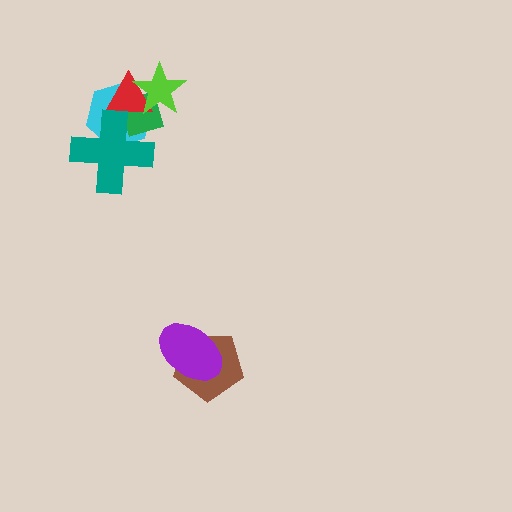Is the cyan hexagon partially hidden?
Yes, it is partially covered by another shape.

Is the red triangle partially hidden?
Yes, it is partially covered by another shape.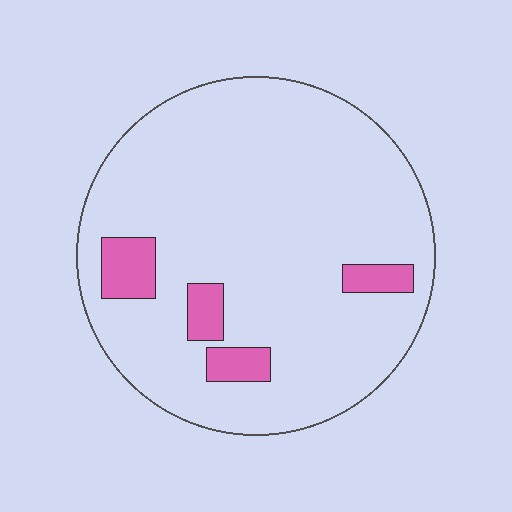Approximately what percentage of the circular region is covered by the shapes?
Approximately 10%.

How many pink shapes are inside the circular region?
4.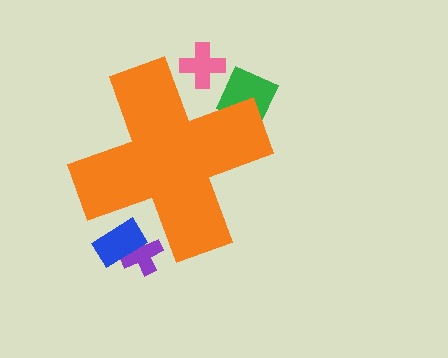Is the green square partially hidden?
Yes, the green square is partially hidden behind the orange cross.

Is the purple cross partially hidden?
Yes, the purple cross is partially hidden behind the orange cross.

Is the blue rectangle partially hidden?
Yes, the blue rectangle is partially hidden behind the orange cross.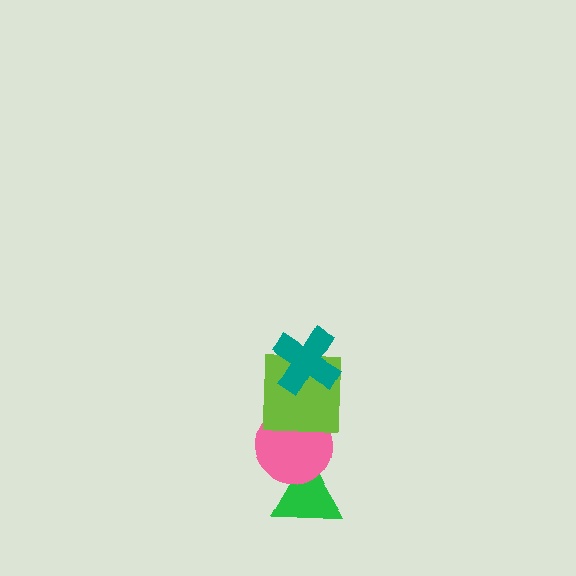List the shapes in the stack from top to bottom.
From top to bottom: the teal cross, the lime square, the pink circle, the green triangle.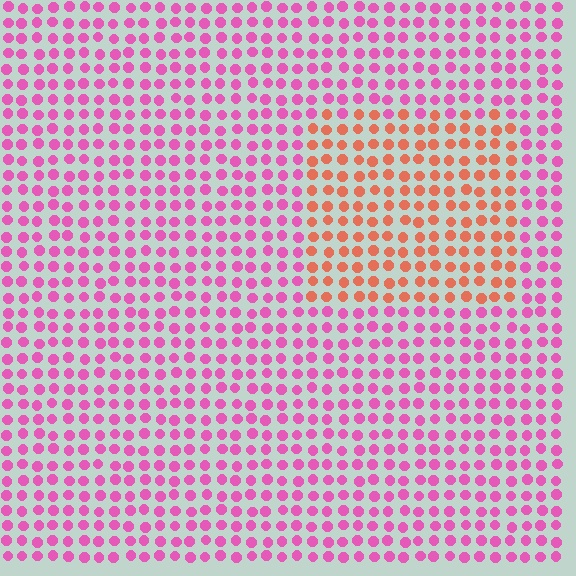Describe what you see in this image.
The image is filled with small pink elements in a uniform arrangement. A rectangle-shaped region is visible where the elements are tinted to a slightly different hue, forming a subtle color boundary.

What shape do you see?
I see a rectangle.